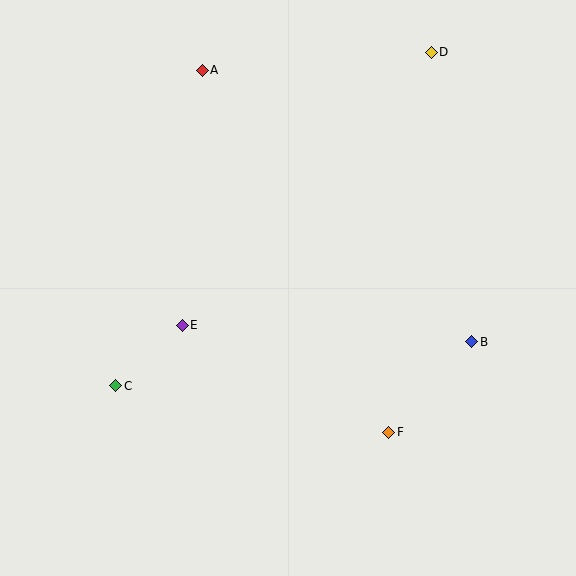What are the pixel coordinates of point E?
Point E is at (182, 325).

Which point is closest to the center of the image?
Point E at (182, 325) is closest to the center.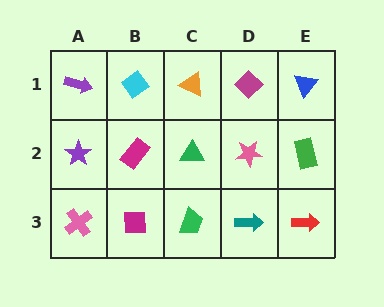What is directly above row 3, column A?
A purple star.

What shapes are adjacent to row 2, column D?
A magenta diamond (row 1, column D), a teal arrow (row 3, column D), a green triangle (row 2, column C), a green rectangle (row 2, column E).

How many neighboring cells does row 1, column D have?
3.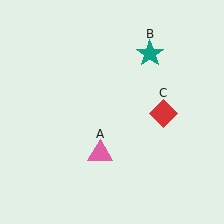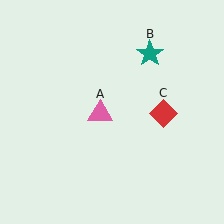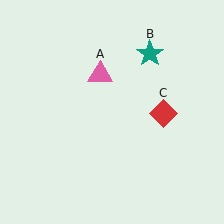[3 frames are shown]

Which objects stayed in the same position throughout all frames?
Teal star (object B) and red diamond (object C) remained stationary.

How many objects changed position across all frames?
1 object changed position: pink triangle (object A).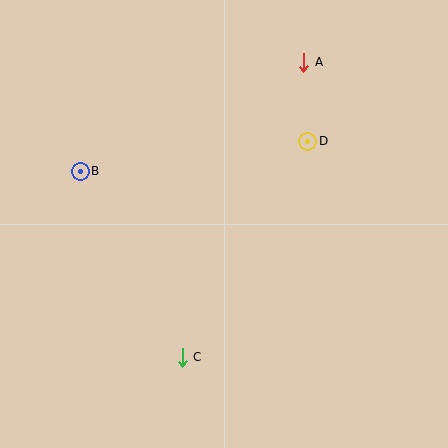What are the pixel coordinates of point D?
Point D is at (308, 141).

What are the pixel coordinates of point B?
Point B is at (80, 171).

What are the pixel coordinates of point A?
Point A is at (304, 62).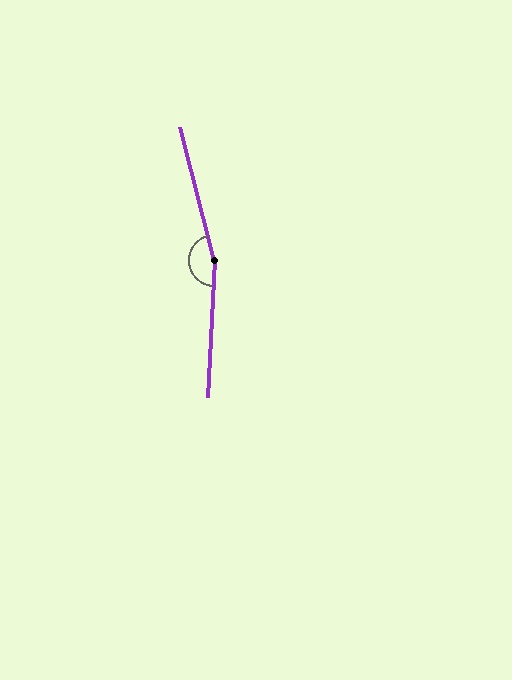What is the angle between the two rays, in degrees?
Approximately 162 degrees.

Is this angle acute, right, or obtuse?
It is obtuse.